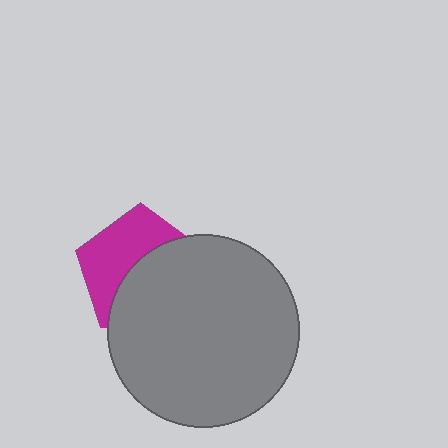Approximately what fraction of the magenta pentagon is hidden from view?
Roughly 54% of the magenta pentagon is hidden behind the gray circle.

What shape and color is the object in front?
The object in front is a gray circle.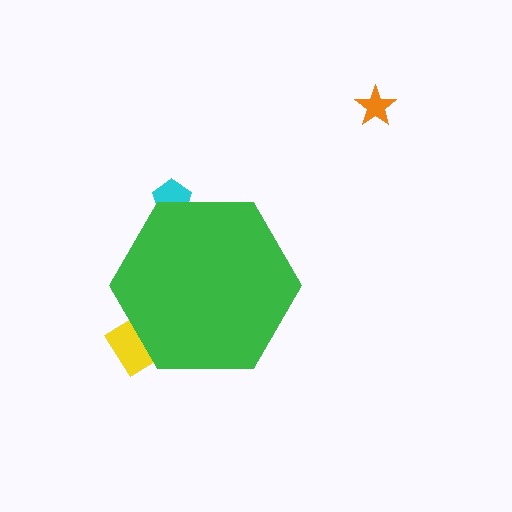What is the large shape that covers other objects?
A green hexagon.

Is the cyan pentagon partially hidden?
Yes, the cyan pentagon is partially hidden behind the green hexagon.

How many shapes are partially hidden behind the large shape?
2 shapes are partially hidden.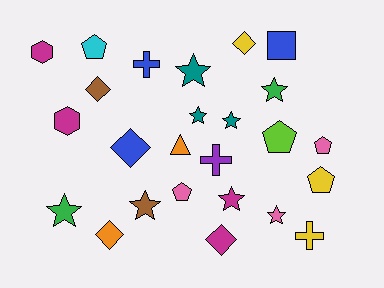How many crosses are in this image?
There are 3 crosses.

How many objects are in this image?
There are 25 objects.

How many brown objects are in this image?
There are 2 brown objects.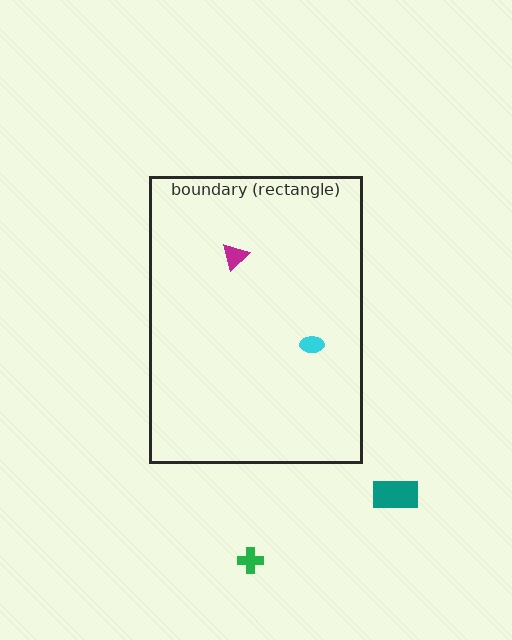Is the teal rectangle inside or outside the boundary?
Outside.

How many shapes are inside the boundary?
2 inside, 2 outside.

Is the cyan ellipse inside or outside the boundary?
Inside.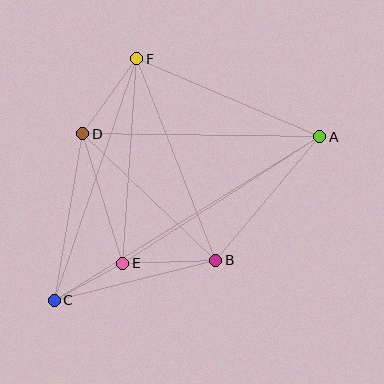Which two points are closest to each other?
Points C and E are closest to each other.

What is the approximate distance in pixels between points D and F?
The distance between D and F is approximately 93 pixels.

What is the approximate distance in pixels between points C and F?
The distance between C and F is approximately 255 pixels.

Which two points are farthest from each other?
Points A and C are farthest from each other.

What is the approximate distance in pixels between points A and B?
The distance between A and B is approximately 161 pixels.